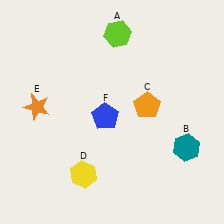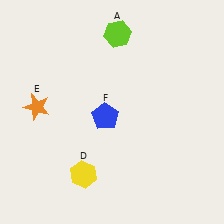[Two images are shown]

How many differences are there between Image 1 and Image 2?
There are 2 differences between the two images.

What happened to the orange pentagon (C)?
The orange pentagon (C) was removed in Image 2. It was in the top-right area of Image 1.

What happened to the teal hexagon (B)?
The teal hexagon (B) was removed in Image 2. It was in the bottom-right area of Image 1.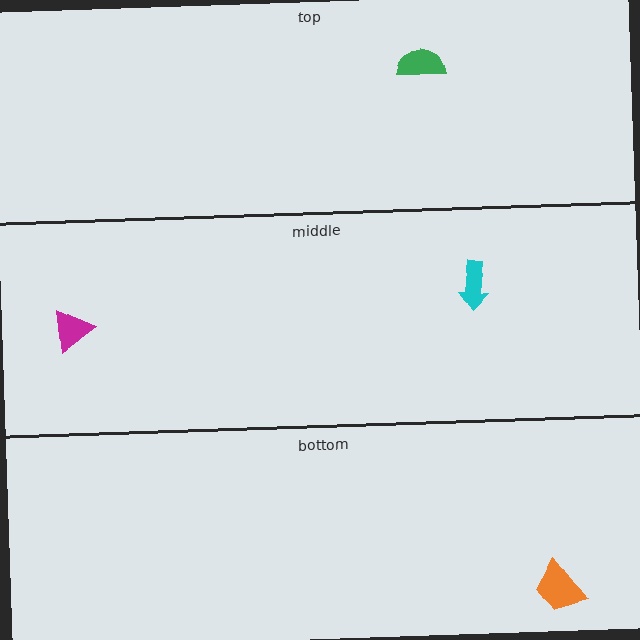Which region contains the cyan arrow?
The middle region.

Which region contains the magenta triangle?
The middle region.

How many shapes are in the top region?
1.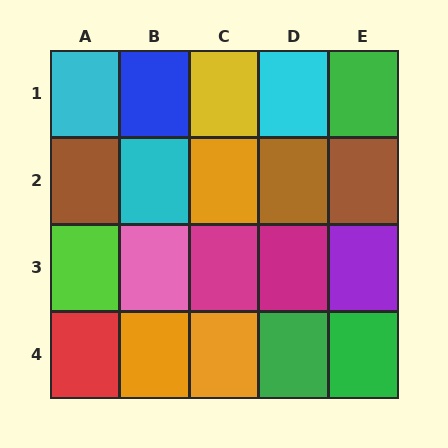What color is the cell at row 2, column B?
Cyan.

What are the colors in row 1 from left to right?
Cyan, blue, yellow, cyan, green.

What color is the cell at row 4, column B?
Orange.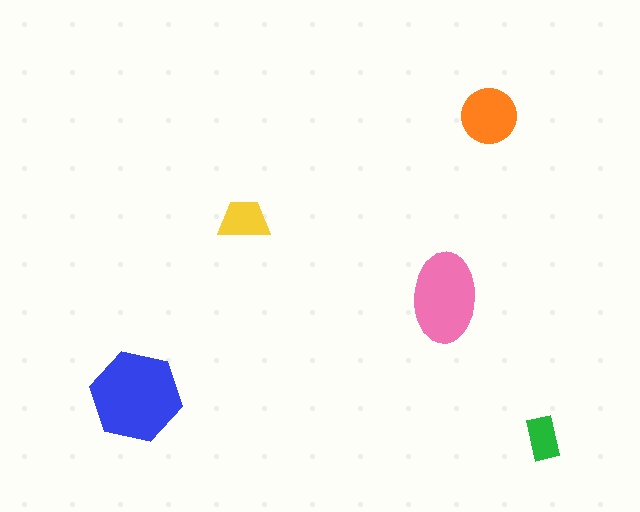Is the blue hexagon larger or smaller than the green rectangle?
Larger.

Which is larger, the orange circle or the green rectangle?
The orange circle.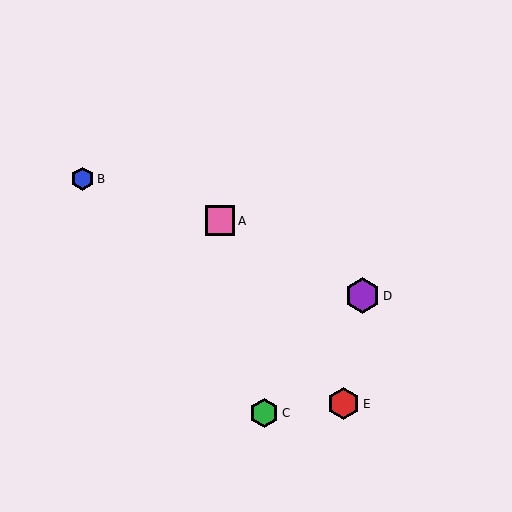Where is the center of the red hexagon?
The center of the red hexagon is at (343, 404).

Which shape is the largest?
The purple hexagon (labeled D) is the largest.